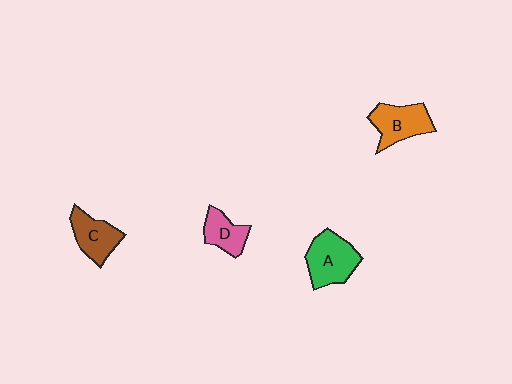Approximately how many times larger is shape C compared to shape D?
Approximately 1.2 times.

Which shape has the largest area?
Shape A (green).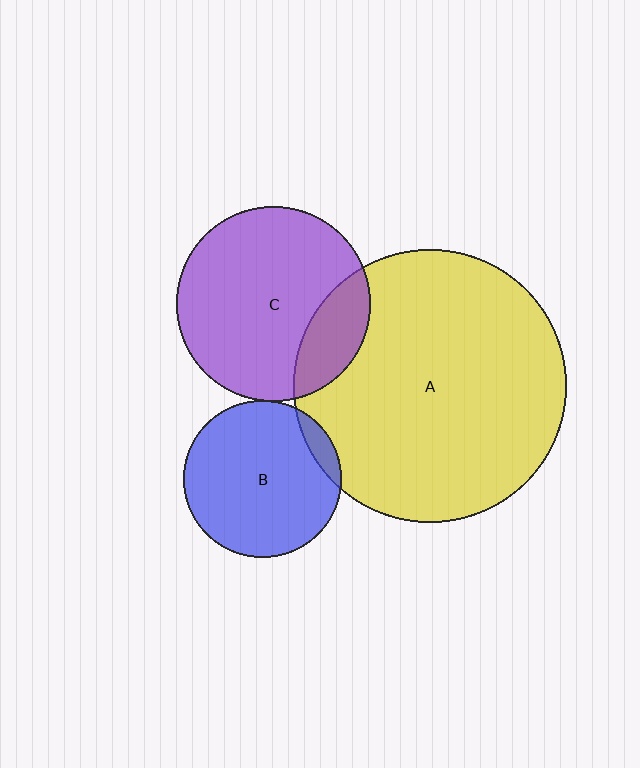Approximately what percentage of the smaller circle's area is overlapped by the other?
Approximately 5%.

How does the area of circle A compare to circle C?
Approximately 2.0 times.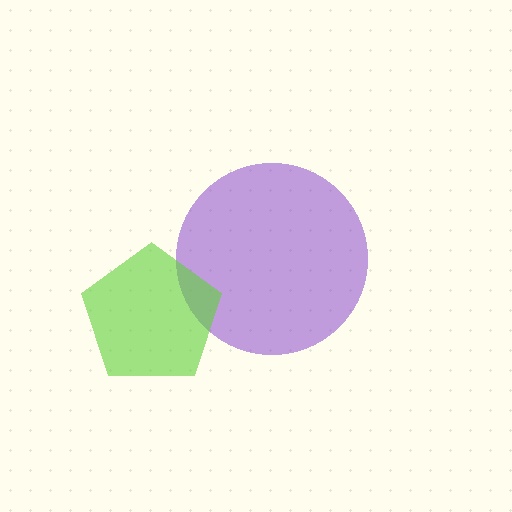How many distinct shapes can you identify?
There are 2 distinct shapes: a purple circle, a lime pentagon.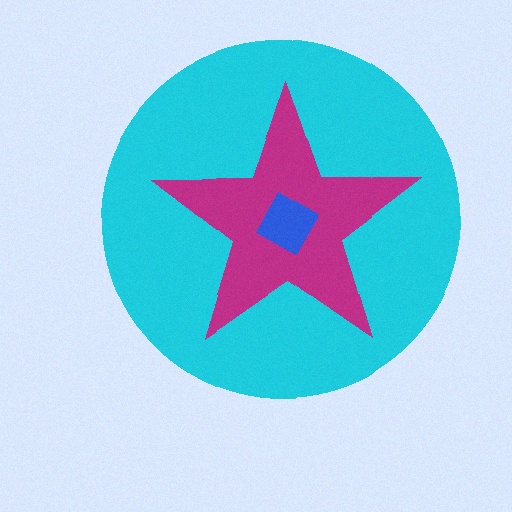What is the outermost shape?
The cyan circle.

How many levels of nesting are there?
3.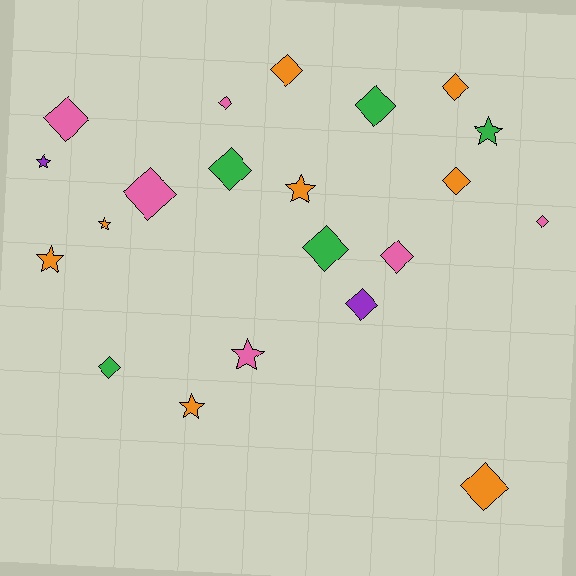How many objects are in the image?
There are 21 objects.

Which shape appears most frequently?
Diamond, with 14 objects.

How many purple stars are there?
There is 1 purple star.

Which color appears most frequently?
Orange, with 8 objects.